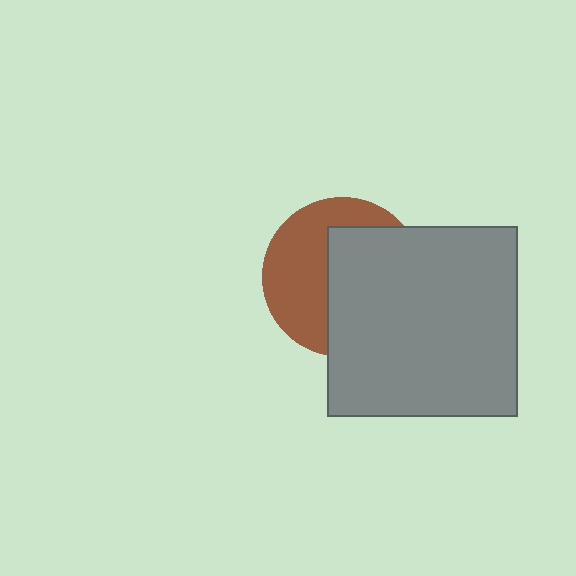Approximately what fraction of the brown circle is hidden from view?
Roughly 54% of the brown circle is hidden behind the gray square.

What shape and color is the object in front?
The object in front is a gray square.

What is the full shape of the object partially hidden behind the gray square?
The partially hidden object is a brown circle.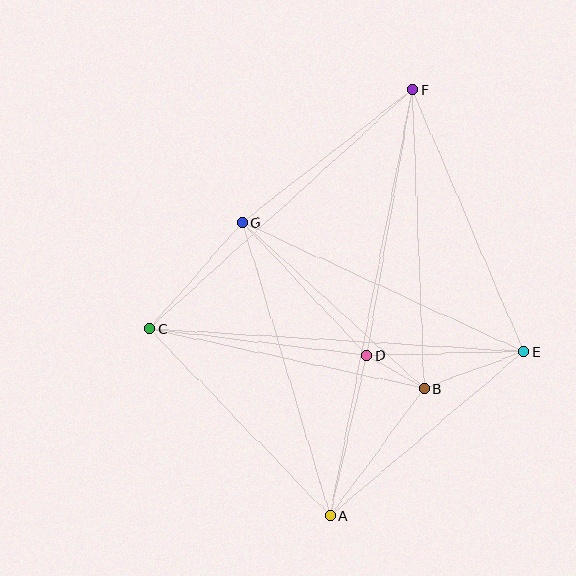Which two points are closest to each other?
Points B and D are closest to each other.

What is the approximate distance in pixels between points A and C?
The distance between A and C is approximately 260 pixels.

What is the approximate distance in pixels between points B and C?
The distance between B and C is approximately 281 pixels.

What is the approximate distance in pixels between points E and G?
The distance between E and G is approximately 310 pixels.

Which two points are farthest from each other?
Points A and F are farthest from each other.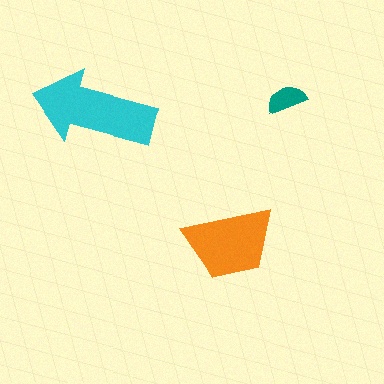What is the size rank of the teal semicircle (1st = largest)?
3rd.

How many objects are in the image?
There are 3 objects in the image.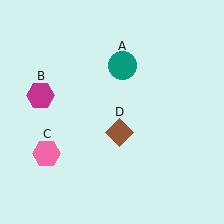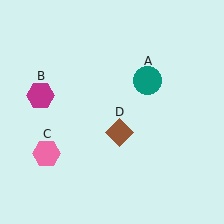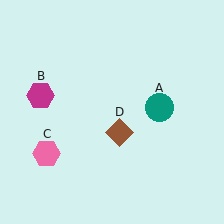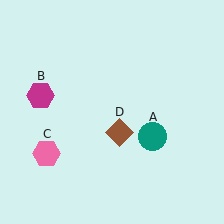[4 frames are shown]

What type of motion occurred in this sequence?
The teal circle (object A) rotated clockwise around the center of the scene.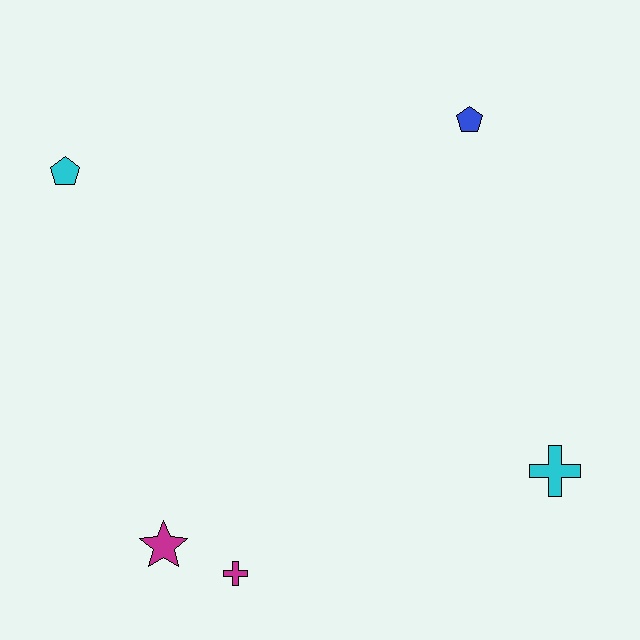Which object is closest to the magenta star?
The magenta cross is closest to the magenta star.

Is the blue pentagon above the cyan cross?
Yes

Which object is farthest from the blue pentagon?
The magenta star is farthest from the blue pentagon.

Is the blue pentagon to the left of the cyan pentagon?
No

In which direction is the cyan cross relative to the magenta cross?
The cyan cross is to the right of the magenta cross.